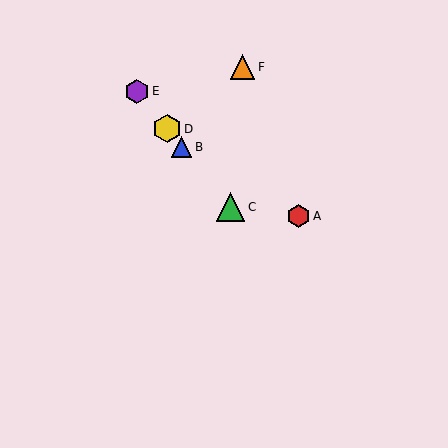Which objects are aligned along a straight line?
Objects B, C, D, E are aligned along a straight line.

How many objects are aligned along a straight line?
4 objects (B, C, D, E) are aligned along a straight line.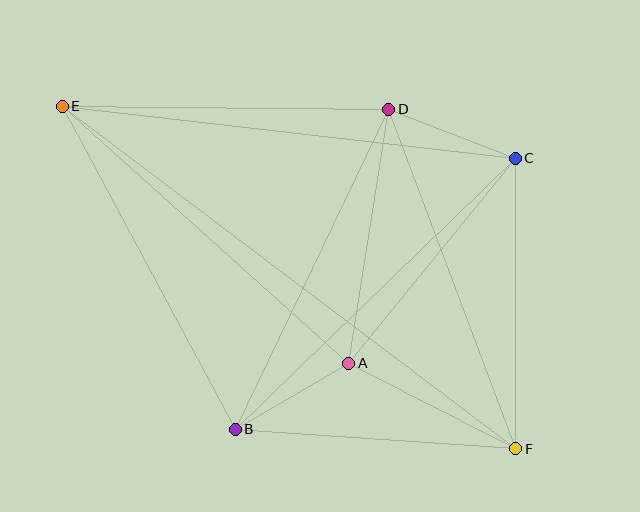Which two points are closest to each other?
Points A and B are closest to each other.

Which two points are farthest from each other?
Points E and F are farthest from each other.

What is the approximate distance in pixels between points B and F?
The distance between B and F is approximately 281 pixels.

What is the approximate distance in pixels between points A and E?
The distance between A and E is approximately 385 pixels.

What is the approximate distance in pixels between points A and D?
The distance between A and D is approximately 257 pixels.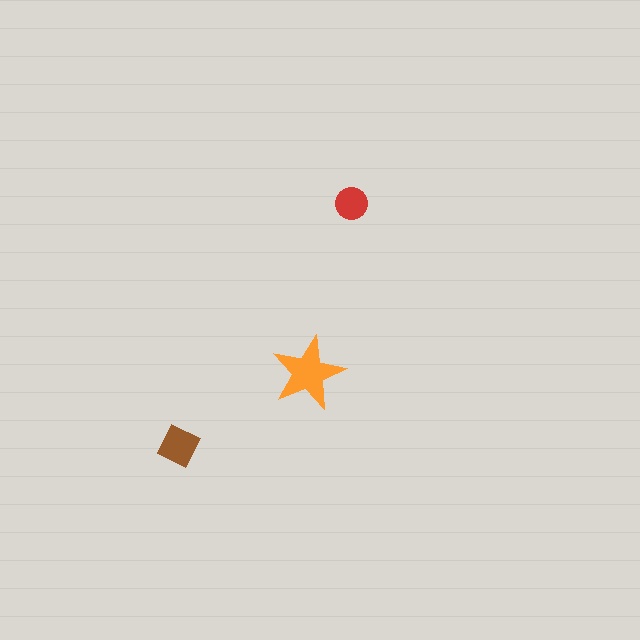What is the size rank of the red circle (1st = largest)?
3rd.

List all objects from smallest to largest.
The red circle, the brown diamond, the orange star.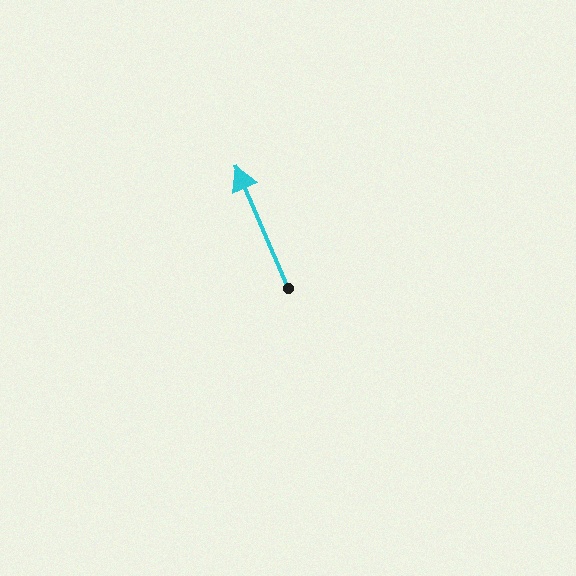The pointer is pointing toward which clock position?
Roughly 11 o'clock.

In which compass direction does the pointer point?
Northwest.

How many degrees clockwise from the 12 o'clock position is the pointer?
Approximately 337 degrees.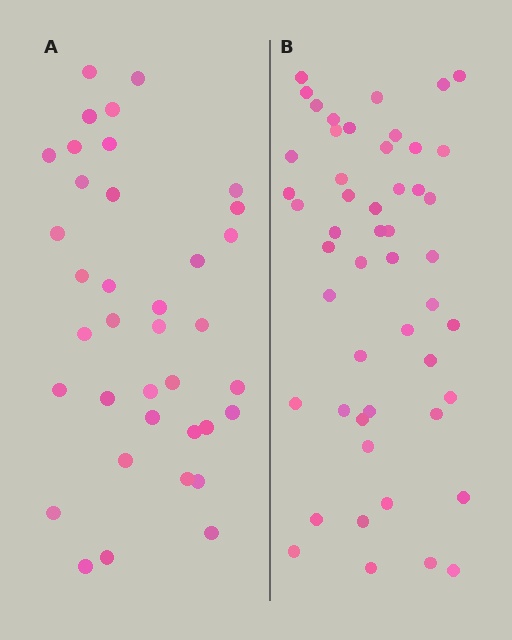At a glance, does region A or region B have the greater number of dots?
Region B (the right region) has more dots.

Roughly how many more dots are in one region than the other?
Region B has approximately 15 more dots than region A.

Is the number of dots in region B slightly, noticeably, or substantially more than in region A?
Region B has noticeably more, but not dramatically so. The ratio is roughly 1.4 to 1.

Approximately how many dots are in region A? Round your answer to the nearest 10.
About 40 dots. (The exact count is 37, which rounds to 40.)